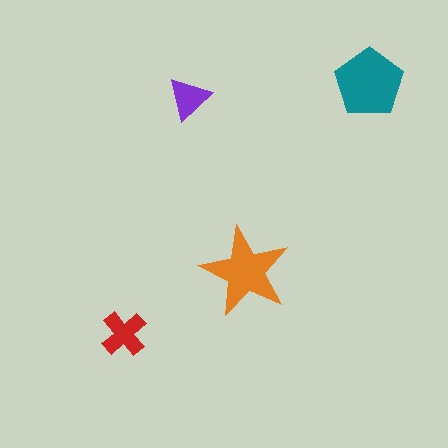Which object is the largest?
The teal pentagon.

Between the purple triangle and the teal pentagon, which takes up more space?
The teal pentagon.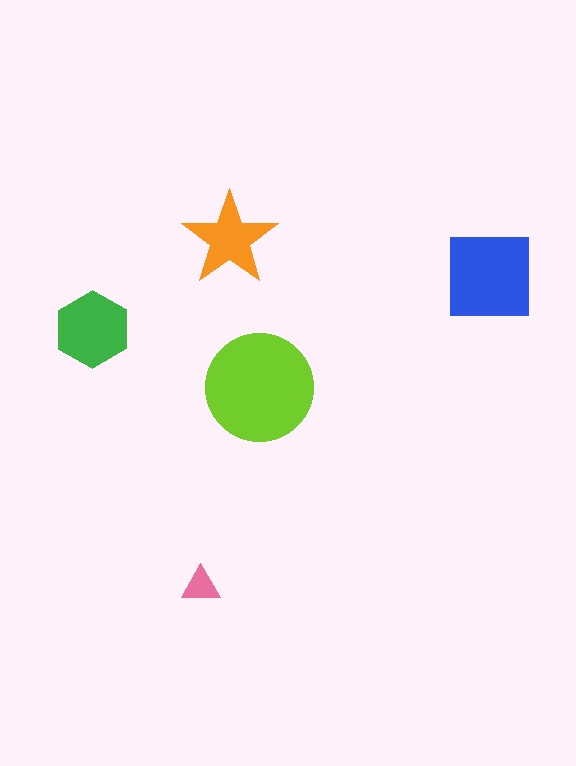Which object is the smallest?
The pink triangle.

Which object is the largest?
The lime circle.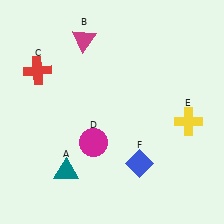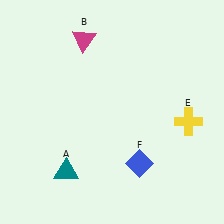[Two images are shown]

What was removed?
The red cross (C), the magenta circle (D) were removed in Image 2.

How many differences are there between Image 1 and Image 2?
There are 2 differences between the two images.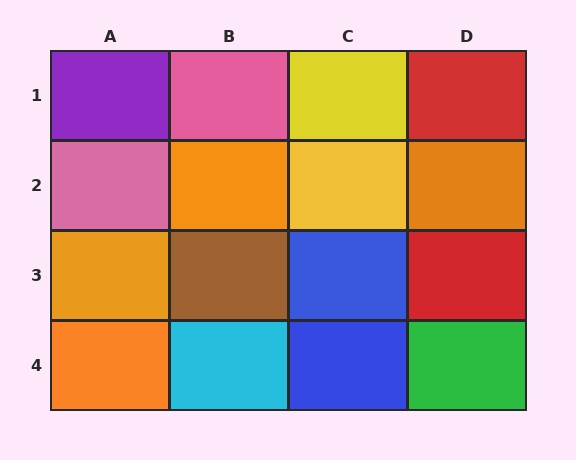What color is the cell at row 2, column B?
Orange.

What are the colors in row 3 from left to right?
Orange, brown, blue, red.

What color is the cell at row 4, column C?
Blue.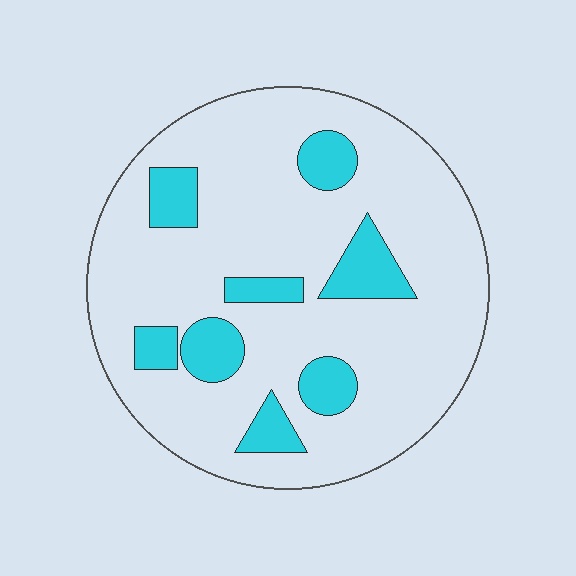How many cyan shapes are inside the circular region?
8.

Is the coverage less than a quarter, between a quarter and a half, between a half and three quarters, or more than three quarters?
Less than a quarter.